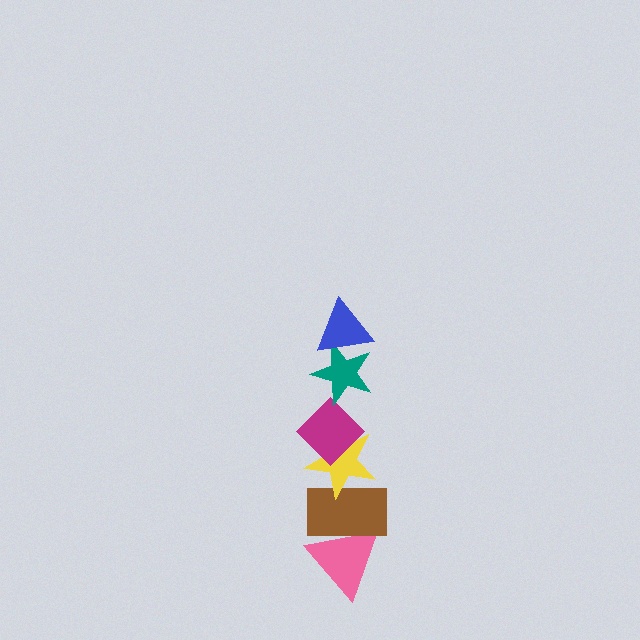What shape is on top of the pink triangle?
The brown rectangle is on top of the pink triangle.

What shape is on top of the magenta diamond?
The teal star is on top of the magenta diamond.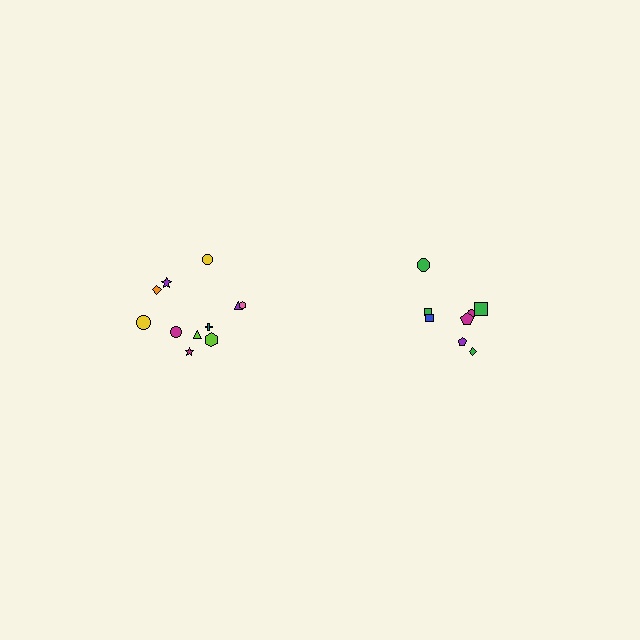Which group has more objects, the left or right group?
The left group.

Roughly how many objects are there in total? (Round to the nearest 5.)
Roughly 20 objects in total.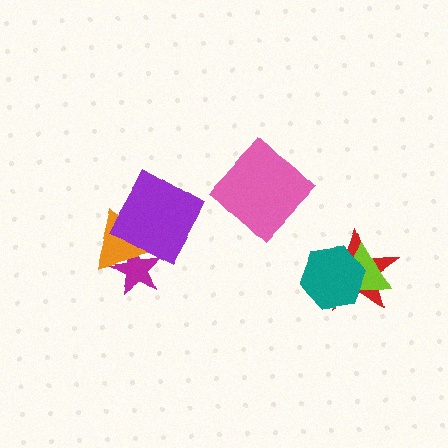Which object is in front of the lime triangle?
The teal hexagon is in front of the lime triangle.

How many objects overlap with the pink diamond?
0 objects overlap with the pink diamond.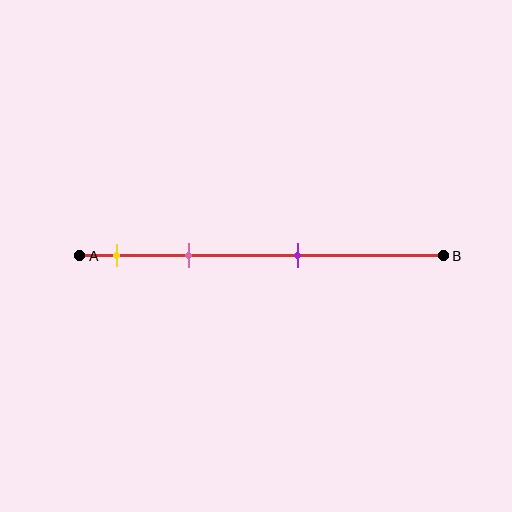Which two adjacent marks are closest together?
The yellow and pink marks are the closest adjacent pair.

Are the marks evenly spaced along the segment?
No, the marks are not evenly spaced.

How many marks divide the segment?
There are 3 marks dividing the segment.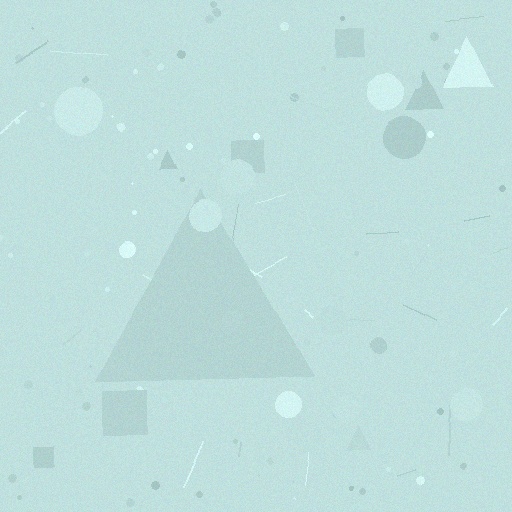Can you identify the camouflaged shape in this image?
The camouflaged shape is a triangle.